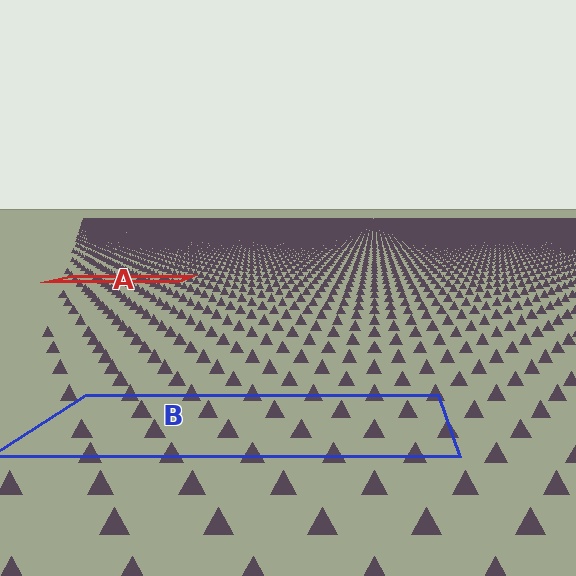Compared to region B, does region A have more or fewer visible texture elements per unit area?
Region A has more texture elements per unit area — they are packed more densely because it is farther away.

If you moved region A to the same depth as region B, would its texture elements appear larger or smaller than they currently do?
They would appear larger. At a closer depth, the same texture elements are projected at a bigger on-screen size.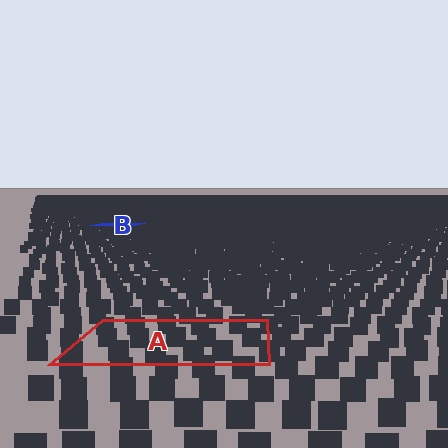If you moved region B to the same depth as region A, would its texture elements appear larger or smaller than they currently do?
They would appear larger. At a closer depth, the same texture elements are projected at a bigger on-screen size.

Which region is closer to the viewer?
Region A is closer. The texture elements there are larger and more spread out.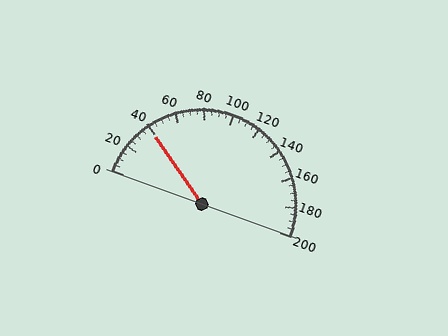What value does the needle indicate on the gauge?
The needle indicates approximately 40.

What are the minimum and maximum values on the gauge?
The gauge ranges from 0 to 200.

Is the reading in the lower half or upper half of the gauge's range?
The reading is in the lower half of the range (0 to 200).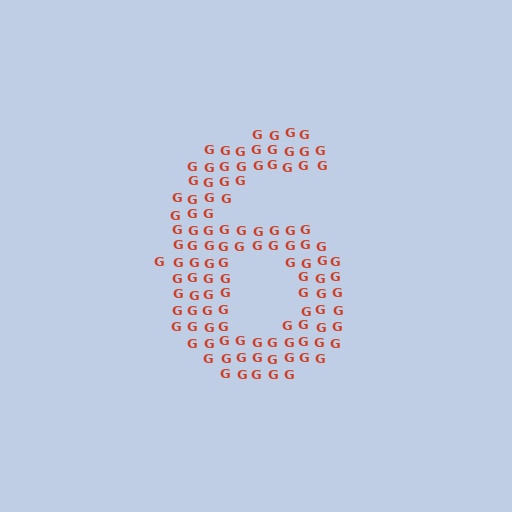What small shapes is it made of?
It is made of small letter G's.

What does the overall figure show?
The overall figure shows the digit 6.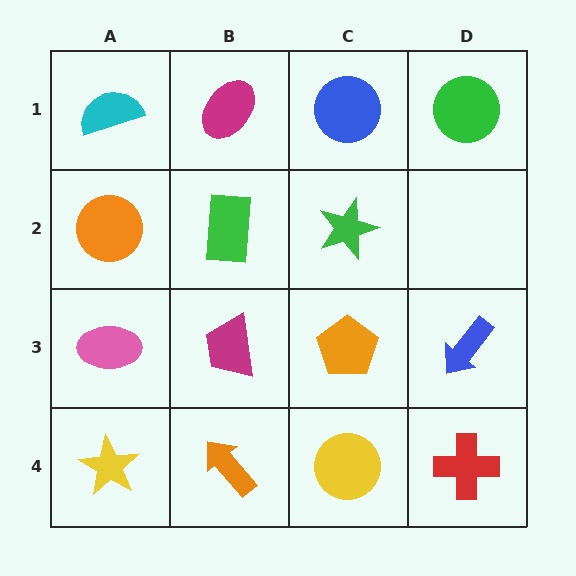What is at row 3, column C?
An orange pentagon.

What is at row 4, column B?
An orange arrow.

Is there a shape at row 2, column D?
No, that cell is empty.